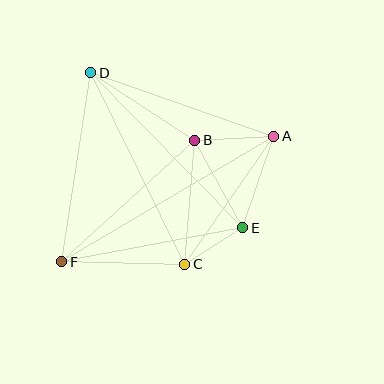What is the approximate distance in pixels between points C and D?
The distance between C and D is approximately 213 pixels.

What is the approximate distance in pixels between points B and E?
The distance between B and E is approximately 100 pixels.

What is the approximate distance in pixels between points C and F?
The distance between C and F is approximately 123 pixels.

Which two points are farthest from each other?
Points A and F are farthest from each other.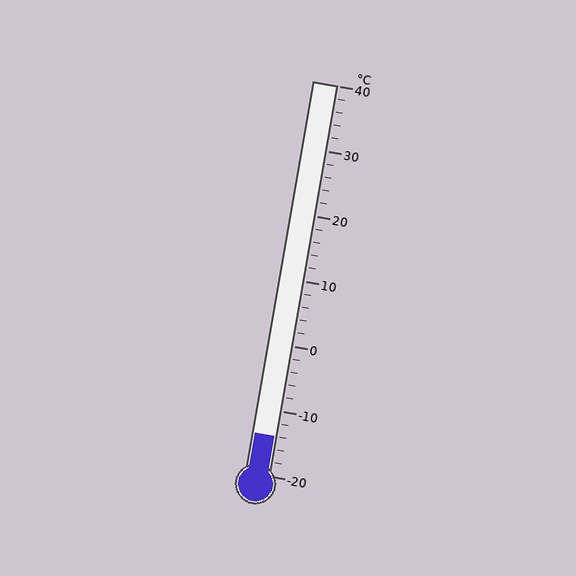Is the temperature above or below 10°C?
The temperature is below 10°C.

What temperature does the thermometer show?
The thermometer shows approximately -14°C.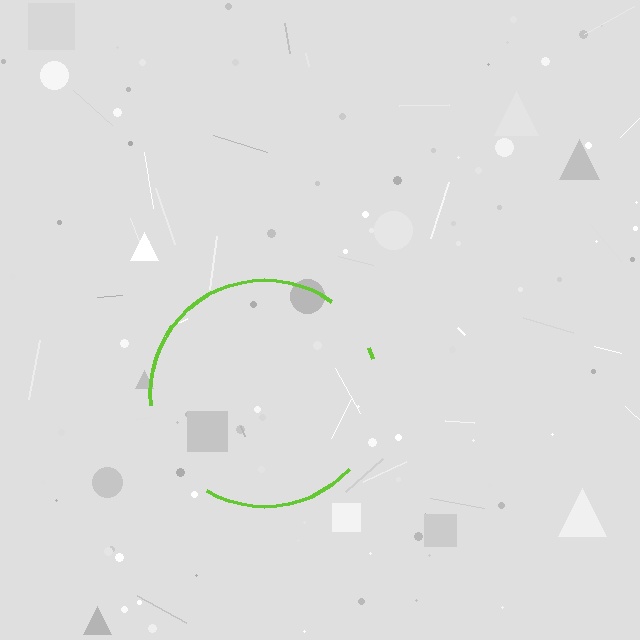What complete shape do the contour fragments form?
The contour fragments form a circle.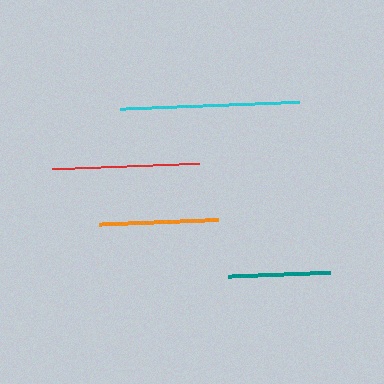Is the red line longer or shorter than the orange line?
The red line is longer than the orange line.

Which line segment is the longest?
The cyan line is the longest at approximately 179 pixels.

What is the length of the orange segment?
The orange segment is approximately 119 pixels long.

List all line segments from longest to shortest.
From longest to shortest: cyan, red, orange, teal.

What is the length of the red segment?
The red segment is approximately 147 pixels long.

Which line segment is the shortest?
The teal line is the shortest at approximately 102 pixels.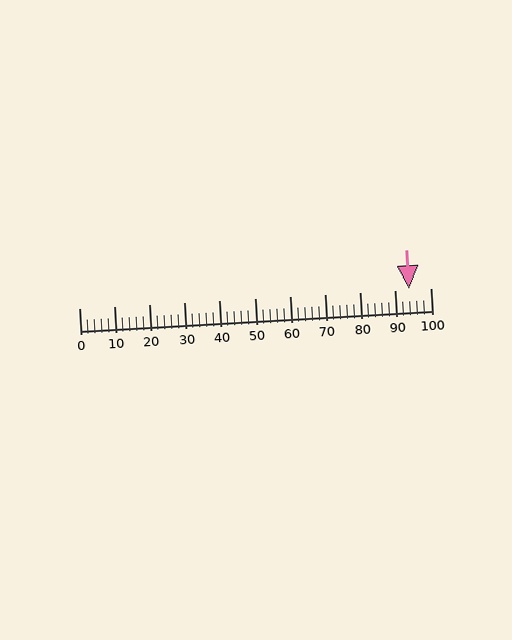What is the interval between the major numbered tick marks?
The major tick marks are spaced 10 units apart.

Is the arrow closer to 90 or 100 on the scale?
The arrow is closer to 90.